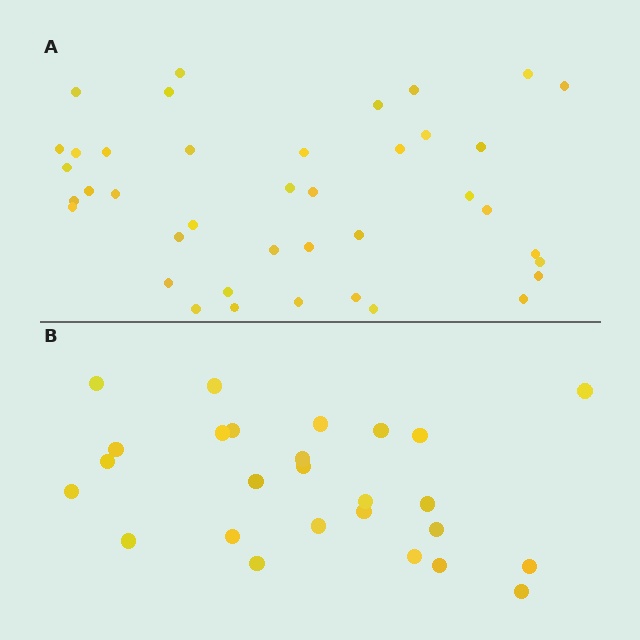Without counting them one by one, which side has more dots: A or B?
Region A (the top region) has more dots.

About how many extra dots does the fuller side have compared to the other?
Region A has approximately 15 more dots than region B.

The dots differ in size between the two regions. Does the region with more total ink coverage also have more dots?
No. Region B has more total ink coverage because its dots are larger, but region A actually contains more individual dots. Total area can be misleading — the number of items is what matters here.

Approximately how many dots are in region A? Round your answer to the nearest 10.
About 40 dots.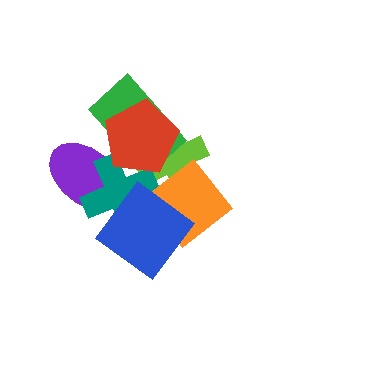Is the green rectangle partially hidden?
Yes, it is partially covered by another shape.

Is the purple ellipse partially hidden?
Yes, it is partially covered by another shape.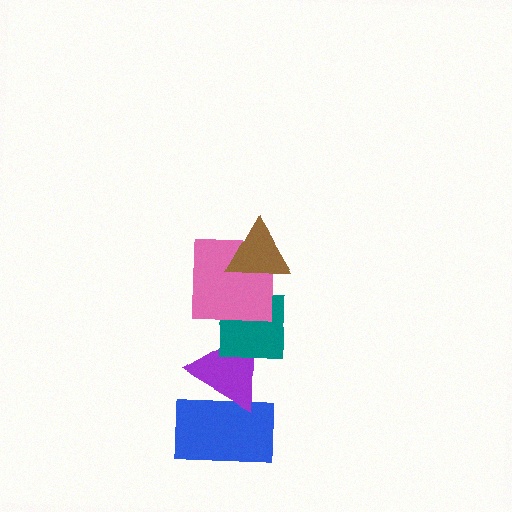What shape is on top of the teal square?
The pink square is on top of the teal square.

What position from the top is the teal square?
The teal square is 3rd from the top.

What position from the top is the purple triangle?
The purple triangle is 4th from the top.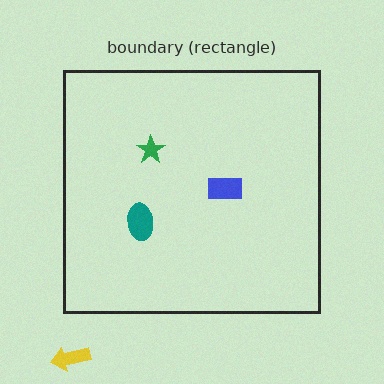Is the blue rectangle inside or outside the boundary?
Inside.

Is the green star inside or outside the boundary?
Inside.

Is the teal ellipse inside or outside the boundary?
Inside.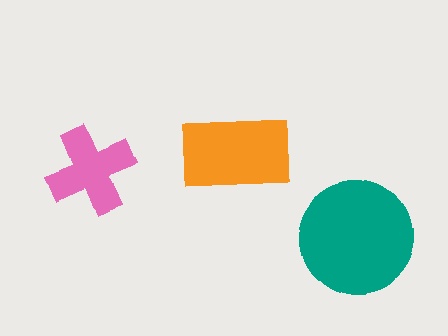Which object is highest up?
The orange rectangle is topmost.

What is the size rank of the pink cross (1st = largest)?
3rd.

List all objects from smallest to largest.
The pink cross, the orange rectangle, the teal circle.